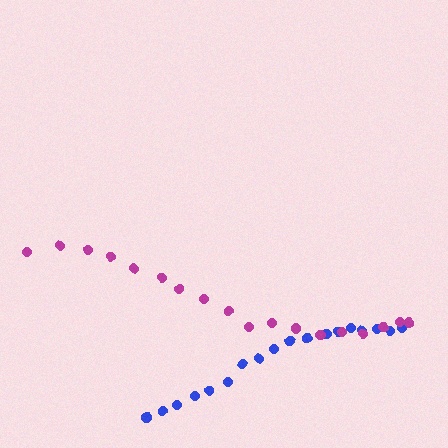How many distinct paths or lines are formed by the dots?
There are 2 distinct paths.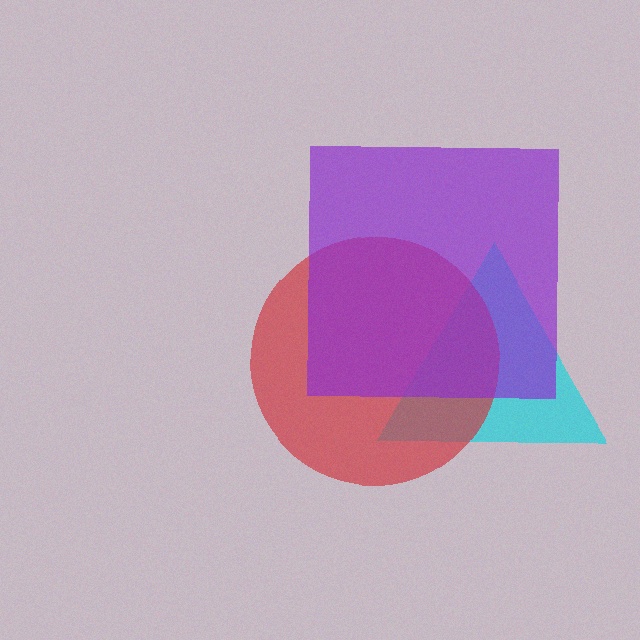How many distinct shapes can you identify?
There are 3 distinct shapes: a cyan triangle, a red circle, a purple square.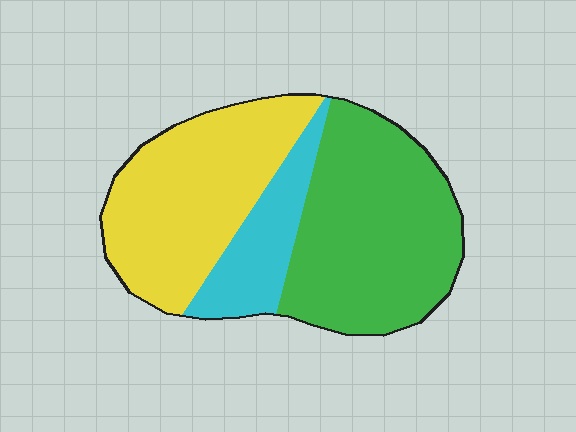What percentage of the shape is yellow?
Yellow covers around 40% of the shape.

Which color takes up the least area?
Cyan, at roughly 15%.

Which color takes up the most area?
Green, at roughly 45%.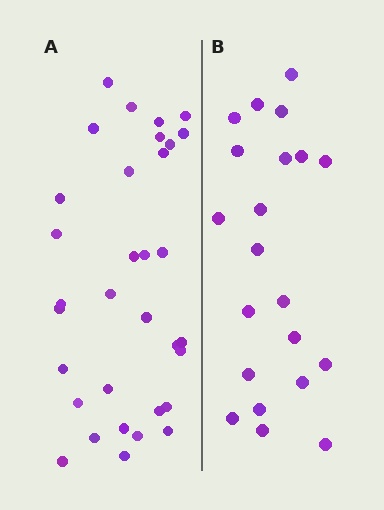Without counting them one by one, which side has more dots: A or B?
Region A (the left region) has more dots.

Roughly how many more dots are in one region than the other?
Region A has roughly 12 or so more dots than region B.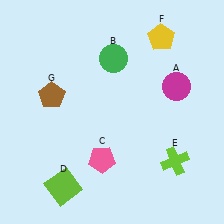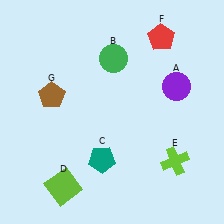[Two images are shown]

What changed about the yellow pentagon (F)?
In Image 1, F is yellow. In Image 2, it changed to red.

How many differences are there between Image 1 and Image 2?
There are 3 differences between the two images.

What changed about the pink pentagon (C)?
In Image 1, C is pink. In Image 2, it changed to teal.